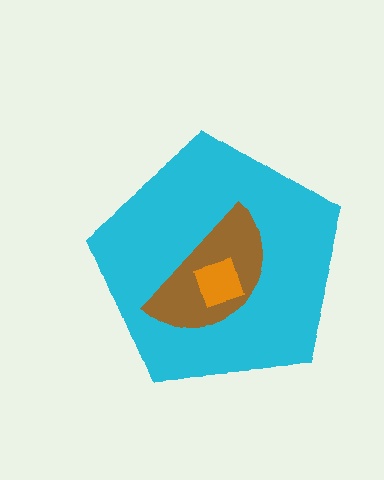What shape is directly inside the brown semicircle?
The orange diamond.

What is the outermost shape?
The cyan pentagon.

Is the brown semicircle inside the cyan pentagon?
Yes.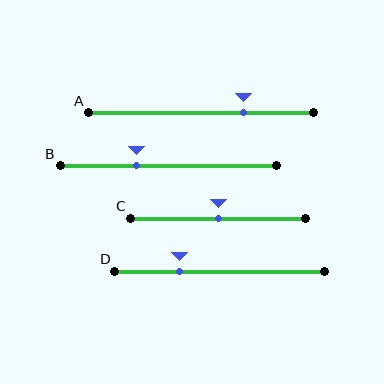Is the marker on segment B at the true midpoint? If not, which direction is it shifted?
No, the marker on segment B is shifted to the left by about 15% of the segment length.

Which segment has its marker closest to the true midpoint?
Segment C has its marker closest to the true midpoint.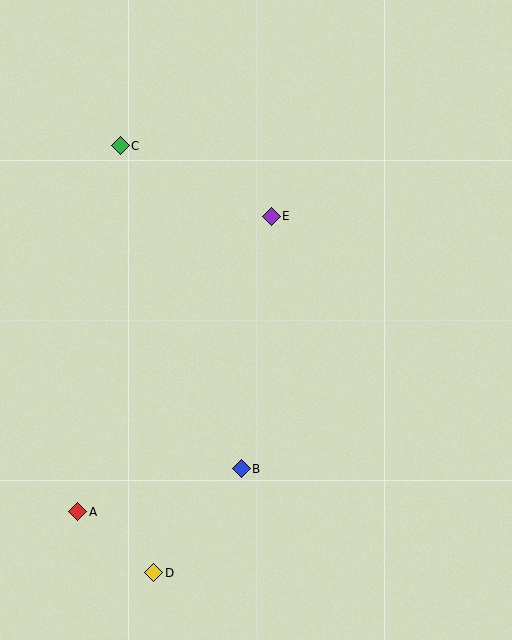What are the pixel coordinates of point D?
Point D is at (154, 573).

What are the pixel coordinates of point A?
Point A is at (78, 512).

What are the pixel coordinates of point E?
Point E is at (271, 216).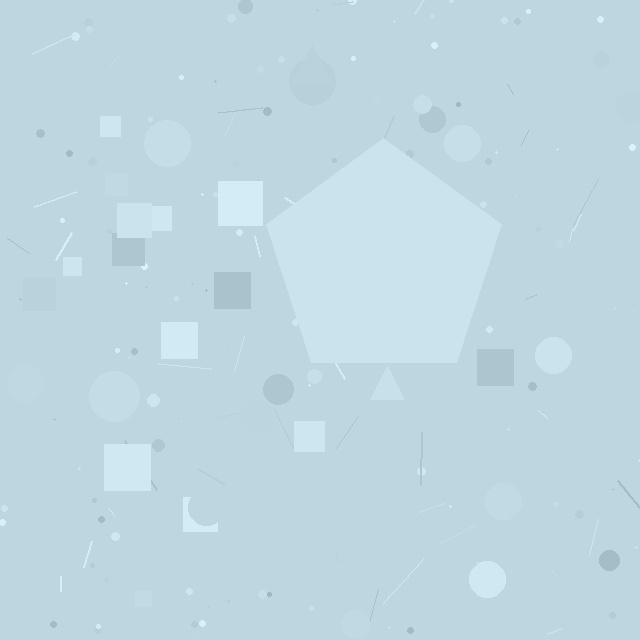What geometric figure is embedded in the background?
A pentagon is embedded in the background.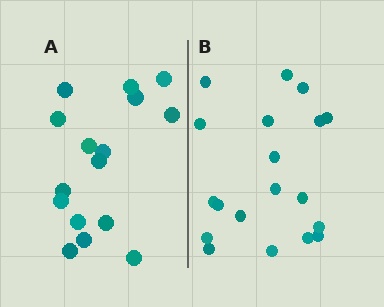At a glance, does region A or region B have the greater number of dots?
Region B (the right region) has more dots.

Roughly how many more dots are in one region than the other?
Region B has just a few more — roughly 2 or 3 more dots than region A.